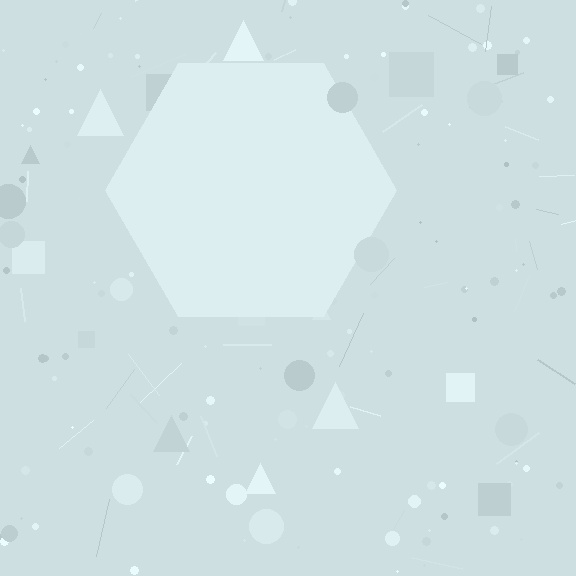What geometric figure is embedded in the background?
A hexagon is embedded in the background.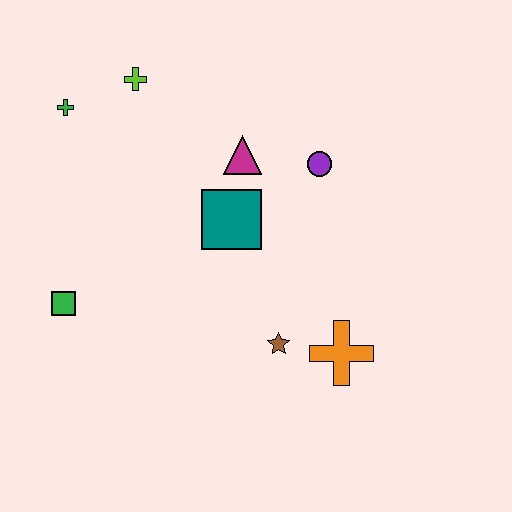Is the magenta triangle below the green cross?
Yes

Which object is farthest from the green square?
The purple circle is farthest from the green square.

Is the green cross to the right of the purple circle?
No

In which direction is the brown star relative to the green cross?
The brown star is below the green cross.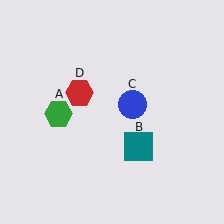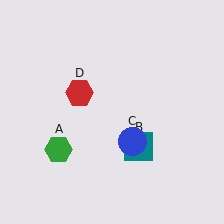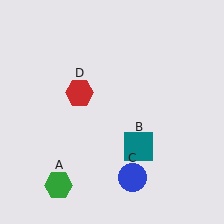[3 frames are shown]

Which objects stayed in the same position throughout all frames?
Teal square (object B) and red hexagon (object D) remained stationary.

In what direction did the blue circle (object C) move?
The blue circle (object C) moved down.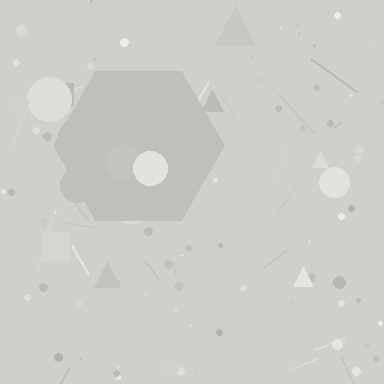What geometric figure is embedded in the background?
A hexagon is embedded in the background.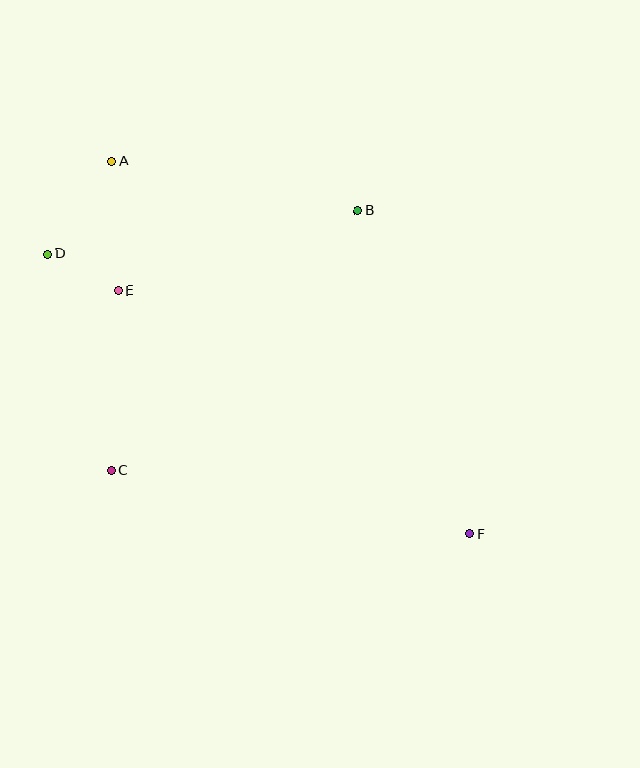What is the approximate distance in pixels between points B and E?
The distance between B and E is approximately 253 pixels.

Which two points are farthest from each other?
Points A and F are farthest from each other.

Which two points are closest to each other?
Points D and E are closest to each other.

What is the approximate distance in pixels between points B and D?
The distance between B and D is approximately 314 pixels.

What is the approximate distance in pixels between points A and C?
The distance between A and C is approximately 309 pixels.